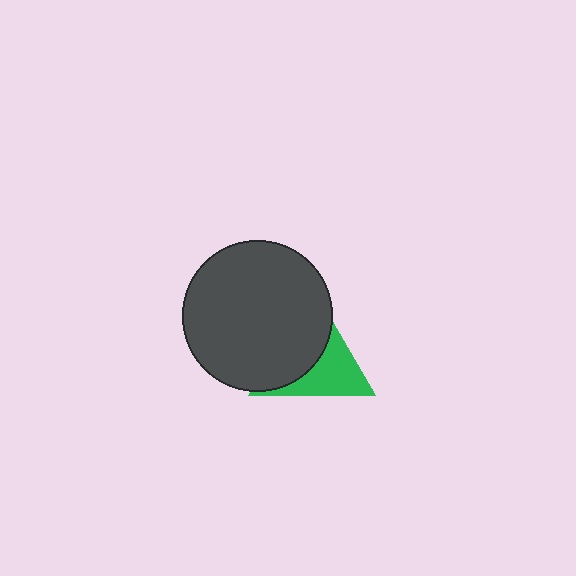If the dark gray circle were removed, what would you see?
You would see the complete green triangle.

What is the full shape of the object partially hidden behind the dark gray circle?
The partially hidden object is a green triangle.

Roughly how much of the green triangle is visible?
A small part of it is visible (roughly 44%).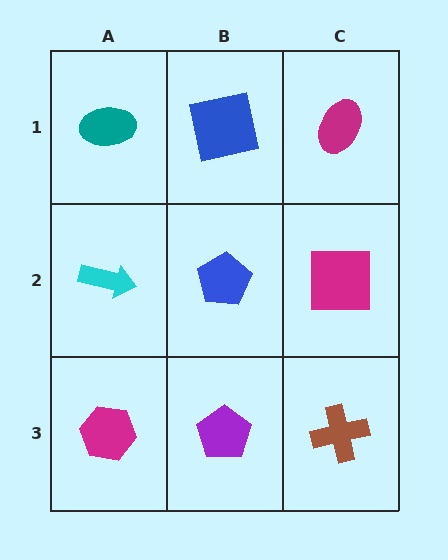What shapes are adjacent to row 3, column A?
A cyan arrow (row 2, column A), a purple pentagon (row 3, column B).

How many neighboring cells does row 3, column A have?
2.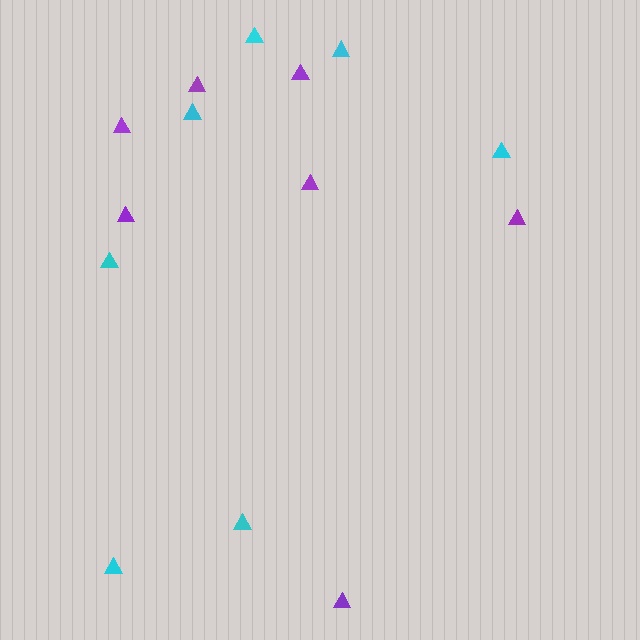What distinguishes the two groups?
There are 2 groups: one group of cyan triangles (7) and one group of purple triangles (7).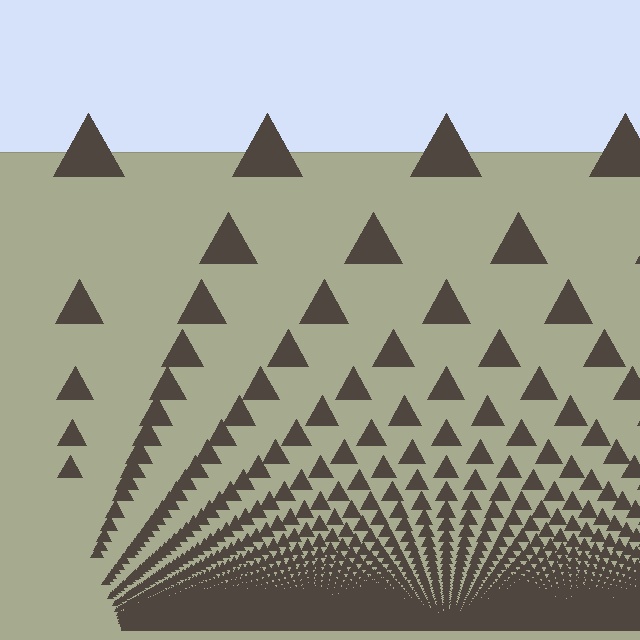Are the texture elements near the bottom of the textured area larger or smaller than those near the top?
Smaller. The gradient is inverted — elements near the bottom are smaller and denser.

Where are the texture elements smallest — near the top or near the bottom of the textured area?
Near the bottom.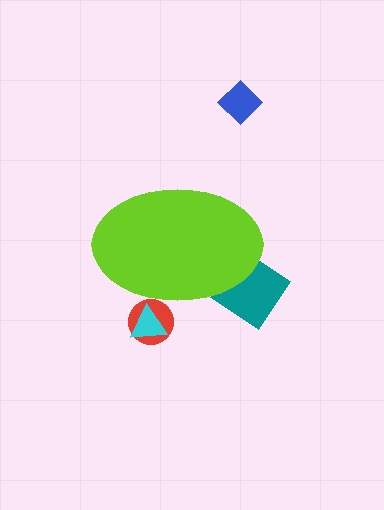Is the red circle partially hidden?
Yes, the red circle is partially hidden behind the lime ellipse.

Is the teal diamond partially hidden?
Yes, the teal diamond is partially hidden behind the lime ellipse.